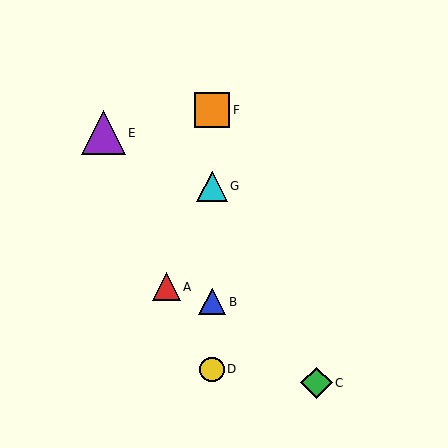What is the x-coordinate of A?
Object A is at x≈166.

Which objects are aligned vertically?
Objects B, D, F, G are aligned vertically.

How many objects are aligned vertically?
4 objects (B, D, F, G) are aligned vertically.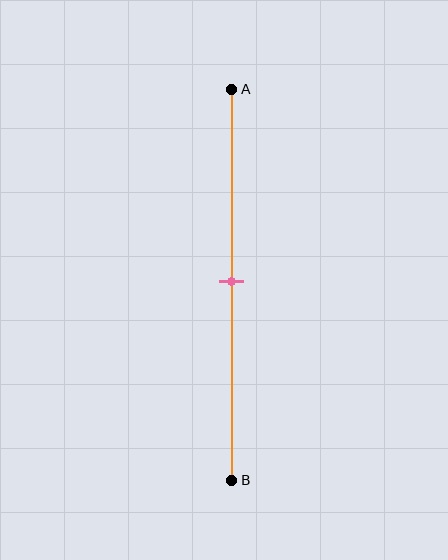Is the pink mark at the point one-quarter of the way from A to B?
No, the mark is at about 50% from A, not at the 25% one-quarter point.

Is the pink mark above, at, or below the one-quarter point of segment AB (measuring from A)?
The pink mark is below the one-quarter point of segment AB.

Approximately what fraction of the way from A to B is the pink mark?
The pink mark is approximately 50% of the way from A to B.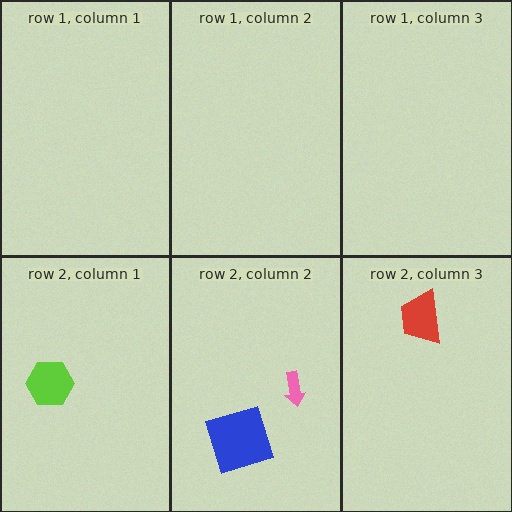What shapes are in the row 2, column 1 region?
The lime hexagon.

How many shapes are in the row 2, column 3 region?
1.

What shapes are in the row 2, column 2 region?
The blue square, the pink arrow.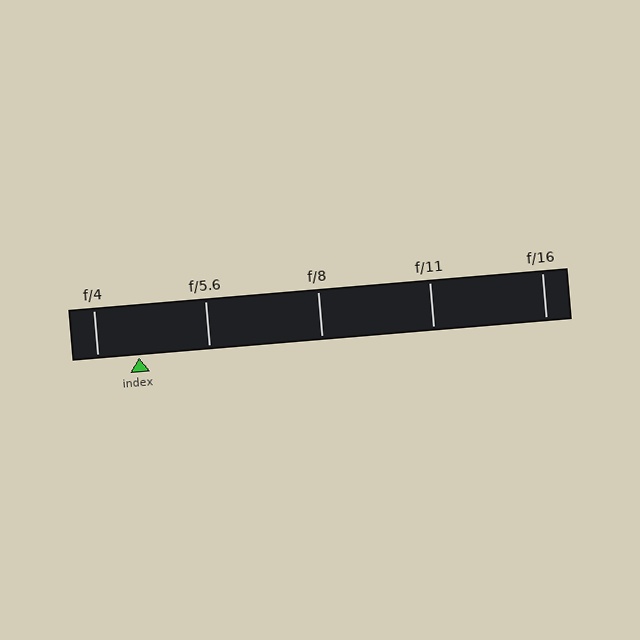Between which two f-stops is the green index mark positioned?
The index mark is between f/4 and f/5.6.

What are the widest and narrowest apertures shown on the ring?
The widest aperture shown is f/4 and the narrowest is f/16.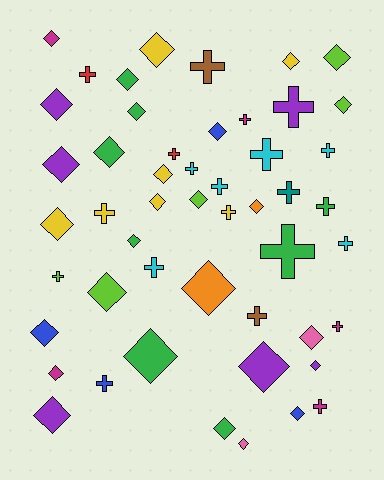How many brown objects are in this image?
There are 2 brown objects.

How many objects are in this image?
There are 50 objects.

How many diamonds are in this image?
There are 29 diamonds.